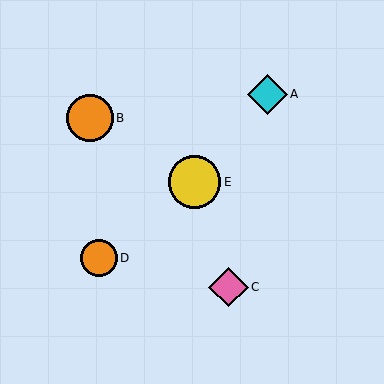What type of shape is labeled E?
Shape E is a yellow circle.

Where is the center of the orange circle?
The center of the orange circle is at (90, 118).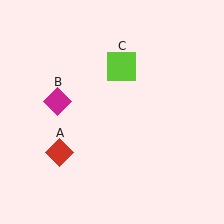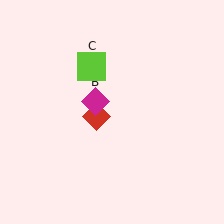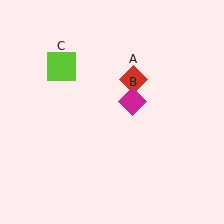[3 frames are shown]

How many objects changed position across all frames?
3 objects changed position: red diamond (object A), magenta diamond (object B), lime square (object C).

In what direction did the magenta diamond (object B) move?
The magenta diamond (object B) moved right.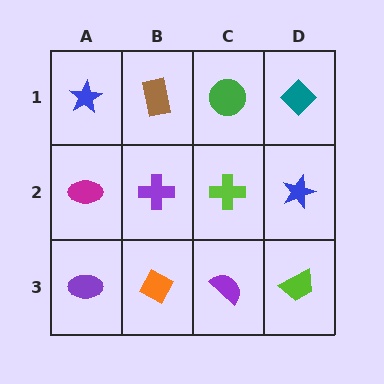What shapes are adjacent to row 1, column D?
A blue star (row 2, column D), a green circle (row 1, column C).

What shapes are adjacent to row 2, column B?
A brown rectangle (row 1, column B), an orange diamond (row 3, column B), a magenta ellipse (row 2, column A), a lime cross (row 2, column C).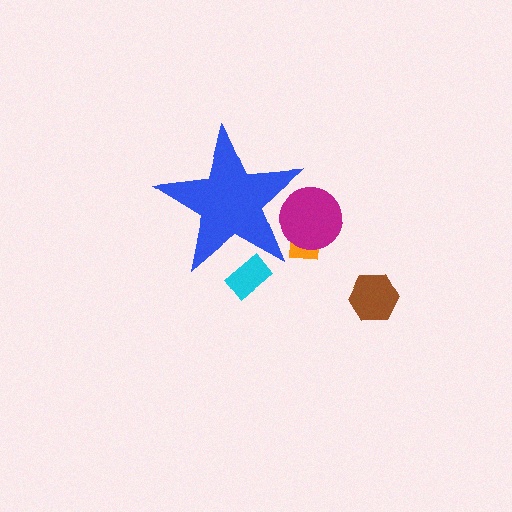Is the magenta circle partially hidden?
Yes, the magenta circle is partially hidden behind the blue star.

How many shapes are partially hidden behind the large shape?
3 shapes are partially hidden.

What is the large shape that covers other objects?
A blue star.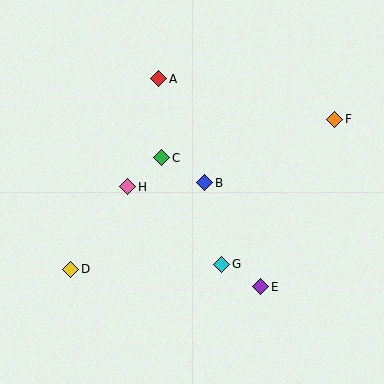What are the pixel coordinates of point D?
Point D is at (71, 269).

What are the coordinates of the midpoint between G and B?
The midpoint between G and B is at (213, 223).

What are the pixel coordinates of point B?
Point B is at (205, 183).